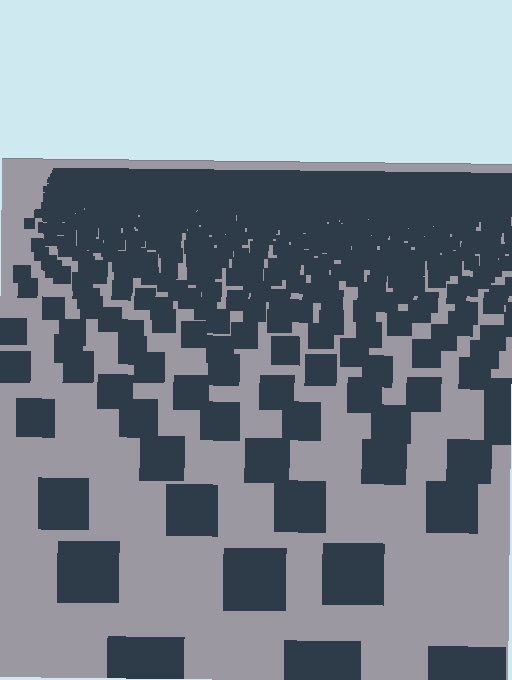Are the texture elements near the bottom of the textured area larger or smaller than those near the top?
Larger. Near the bottom, elements are closer to the viewer and appear at a bigger on-screen size.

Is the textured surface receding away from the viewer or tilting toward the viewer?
The surface is receding away from the viewer. Texture elements get smaller and denser toward the top.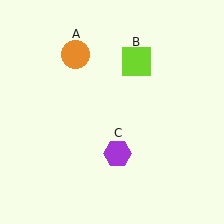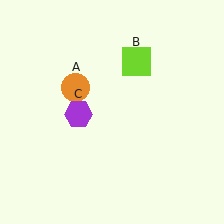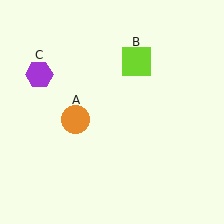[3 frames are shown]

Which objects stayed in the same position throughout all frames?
Lime square (object B) remained stationary.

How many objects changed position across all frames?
2 objects changed position: orange circle (object A), purple hexagon (object C).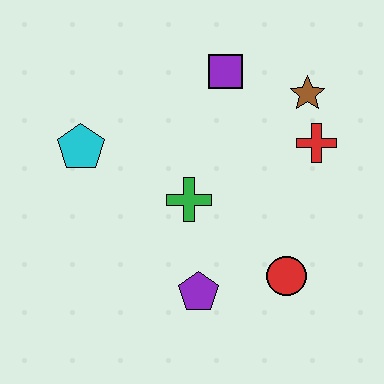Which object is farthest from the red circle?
The cyan pentagon is farthest from the red circle.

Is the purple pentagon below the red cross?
Yes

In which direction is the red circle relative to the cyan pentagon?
The red circle is to the right of the cyan pentagon.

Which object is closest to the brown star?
The red cross is closest to the brown star.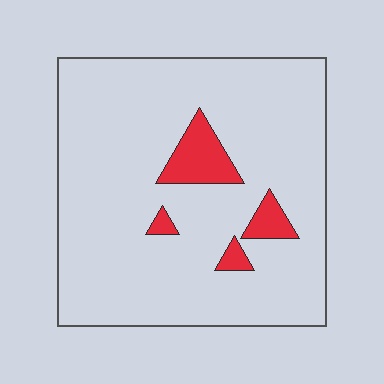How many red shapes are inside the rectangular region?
4.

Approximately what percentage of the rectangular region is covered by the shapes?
Approximately 10%.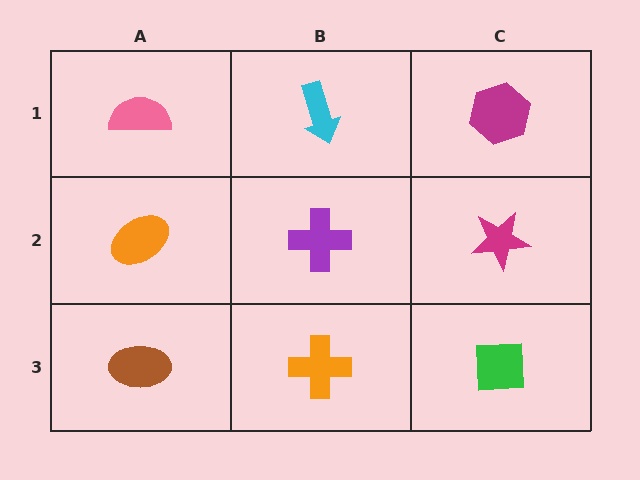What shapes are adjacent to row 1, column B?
A purple cross (row 2, column B), a pink semicircle (row 1, column A), a magenta hexagon (row 1, column C).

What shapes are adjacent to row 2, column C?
A magenta hexagon (row 1, column C), a green square (row 3, column C), a purple cross (row 2, column B).